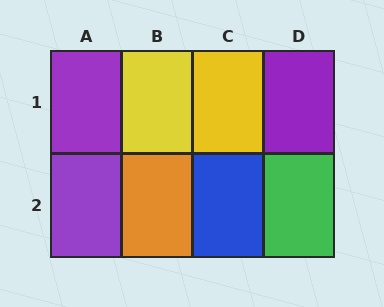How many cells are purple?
3 cells are purple.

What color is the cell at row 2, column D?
Green.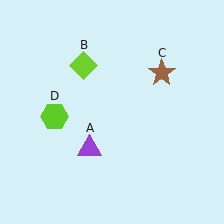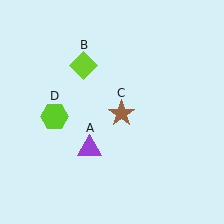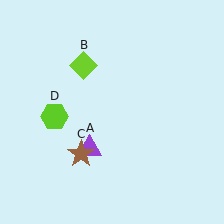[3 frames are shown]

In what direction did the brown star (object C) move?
The brown star (object C) moved down and to the left.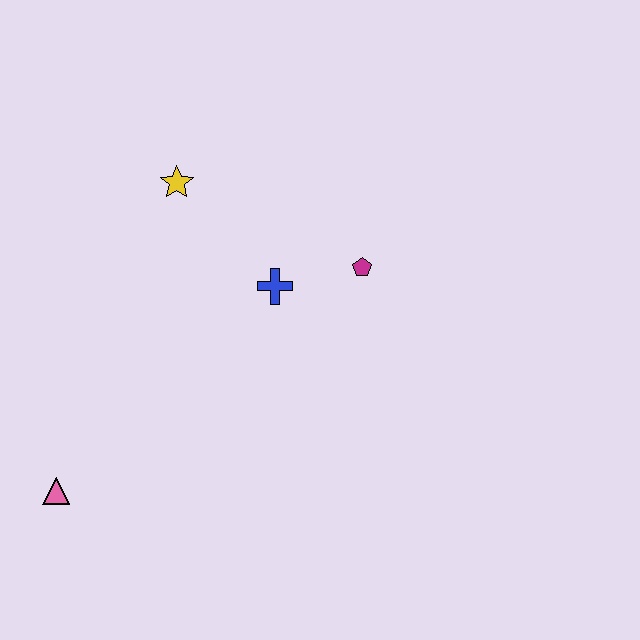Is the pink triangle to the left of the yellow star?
Yes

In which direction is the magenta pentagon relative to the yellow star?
The magenta pentagon is to the right of the yellow star.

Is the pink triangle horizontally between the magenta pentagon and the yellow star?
No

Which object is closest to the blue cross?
The magenta pentagon is closest to the blue cross.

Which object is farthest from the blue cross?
The pink triangle is farthest from the blue cross.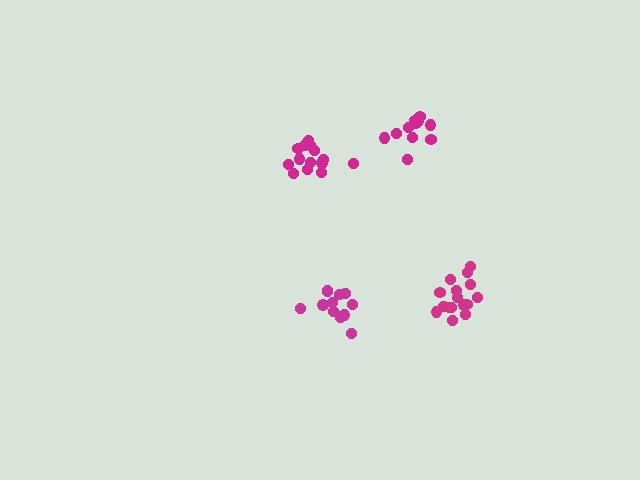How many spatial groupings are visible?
There are 4 spatial groupings.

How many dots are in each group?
Group 1: 16 dots, Group 2: 12 dots, Group 3: 13 dots, Group 4: 14 dots (55 total).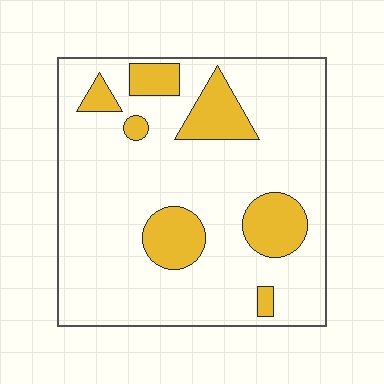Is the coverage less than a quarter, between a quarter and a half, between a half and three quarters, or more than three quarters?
Less than a quarter.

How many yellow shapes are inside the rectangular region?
7.